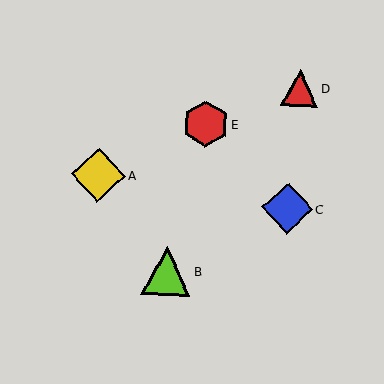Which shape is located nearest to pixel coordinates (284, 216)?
The blue diamond (labeled C) at (287, 208) is nearest to that location.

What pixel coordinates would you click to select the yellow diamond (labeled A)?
Click at (98, 175) to select the yellow diamond A.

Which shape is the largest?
The yellow diamond (labeled A) is the largest.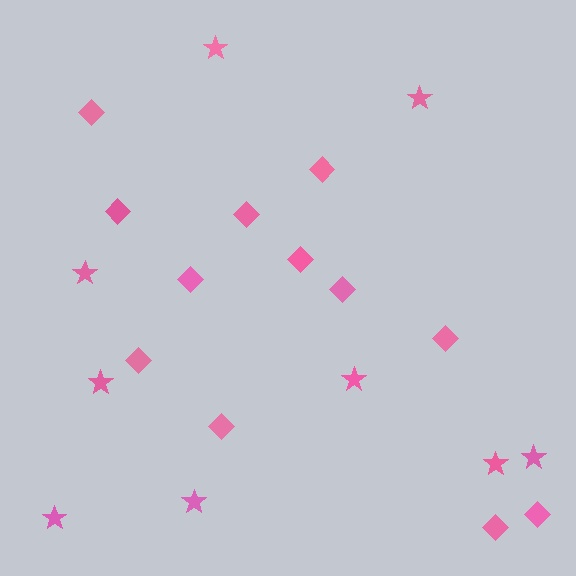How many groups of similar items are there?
There are 2 groups: one group of diamonds (12) and one group of stars (9).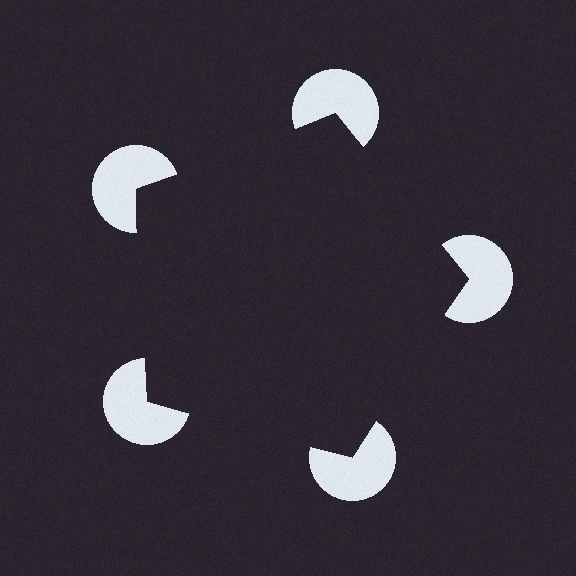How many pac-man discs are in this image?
There are 5 — one at each vertex of the illusory pentagon.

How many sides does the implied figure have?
5 sides.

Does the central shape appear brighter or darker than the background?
It typically appears slightly darker than the background, even though no actual brightness change is drawn.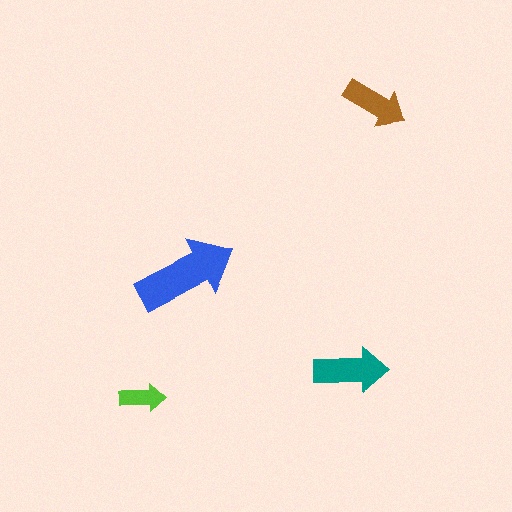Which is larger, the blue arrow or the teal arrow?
The blue one.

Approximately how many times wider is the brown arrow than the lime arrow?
About 1.5 times wider.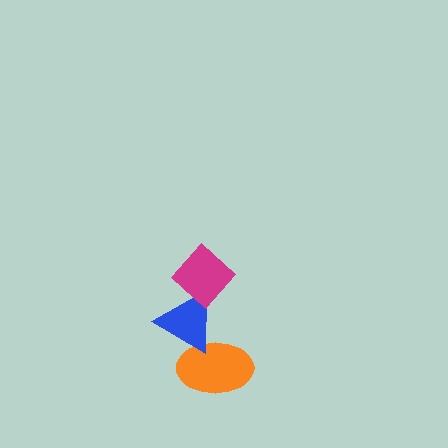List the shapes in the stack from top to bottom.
From top to bottom: the magenta diamond, the blue triangle, the orange ellipse.